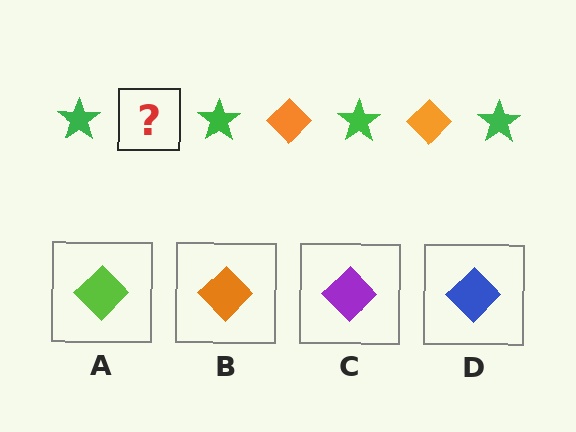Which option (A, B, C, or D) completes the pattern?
B.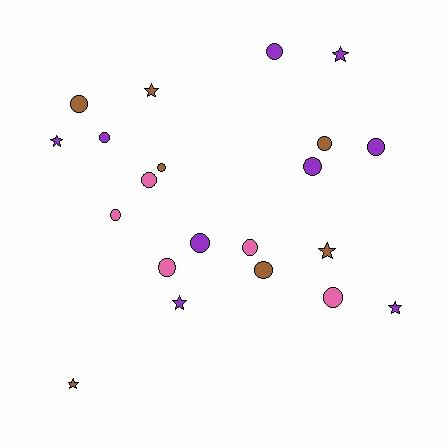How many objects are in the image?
There are 21 objects.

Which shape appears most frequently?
Circle, with 14 objects.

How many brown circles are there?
There are 4 brown circles.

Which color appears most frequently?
Purple, with 9 objects.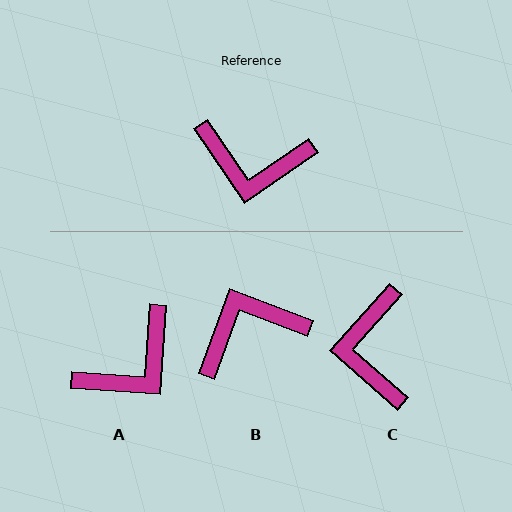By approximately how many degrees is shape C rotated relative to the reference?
Approximately 76 degrees clockwise.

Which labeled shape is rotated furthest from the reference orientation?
B, about 145 degrees away.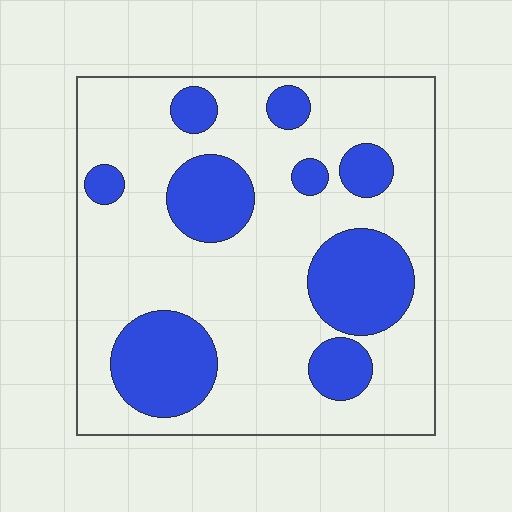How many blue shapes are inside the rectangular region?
9.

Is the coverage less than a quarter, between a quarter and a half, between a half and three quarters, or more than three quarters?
Between a quarter and a half.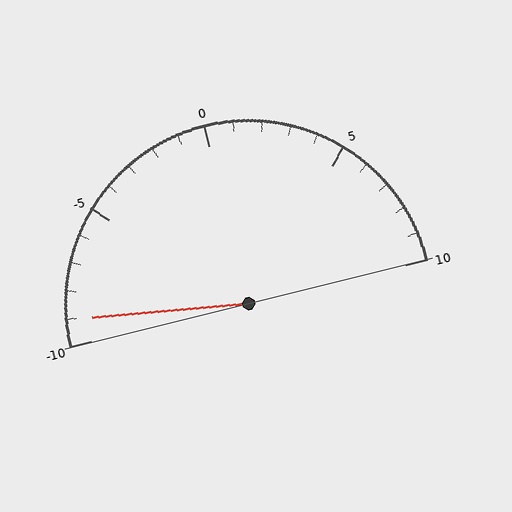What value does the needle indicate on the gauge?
The needle indicates approximately -9.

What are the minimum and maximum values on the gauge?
The gauge ranges from -10 to 10.